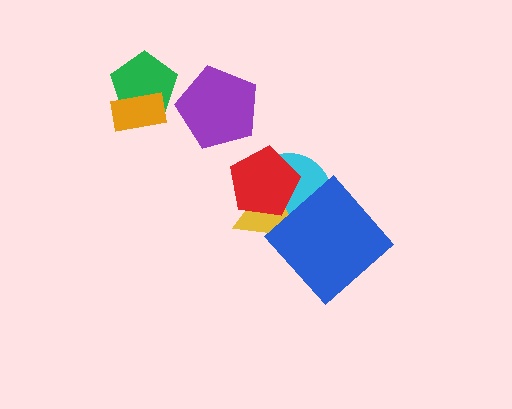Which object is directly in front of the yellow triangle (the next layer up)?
The blue diamond is directly in front of the yellow triangle.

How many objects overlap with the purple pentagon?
0 objects overlap with the purple pentagon.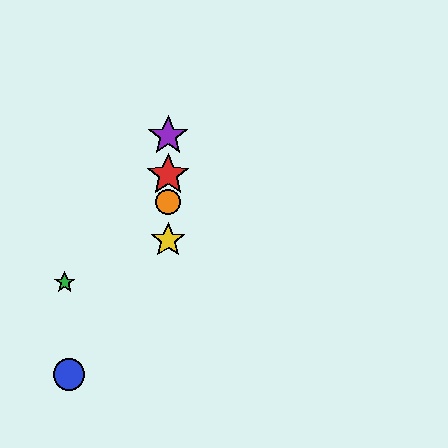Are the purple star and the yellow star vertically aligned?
Yes, both are at x≈168.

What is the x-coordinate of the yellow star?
The yellow star is at x≈168.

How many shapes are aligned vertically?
4 shapes (the red star, the yellow star, the purple star, the orange circle) are aligned vertically.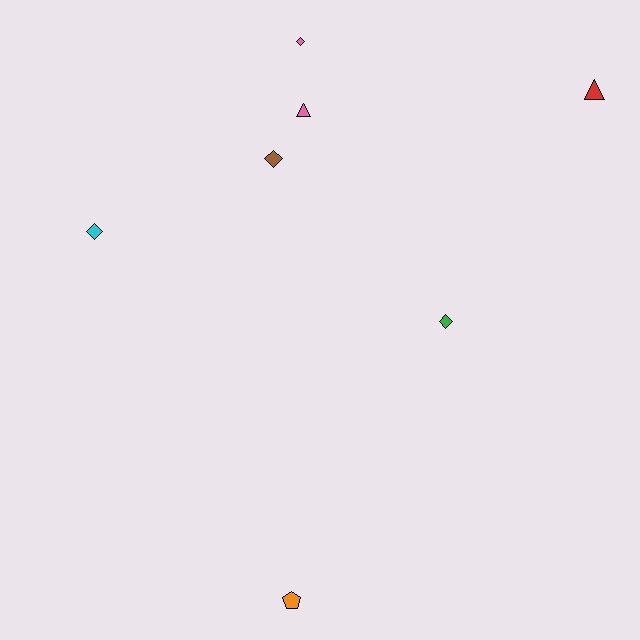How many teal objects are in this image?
There are no teal objects.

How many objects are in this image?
There are 7 objects.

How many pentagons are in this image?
There is 1 pentagon.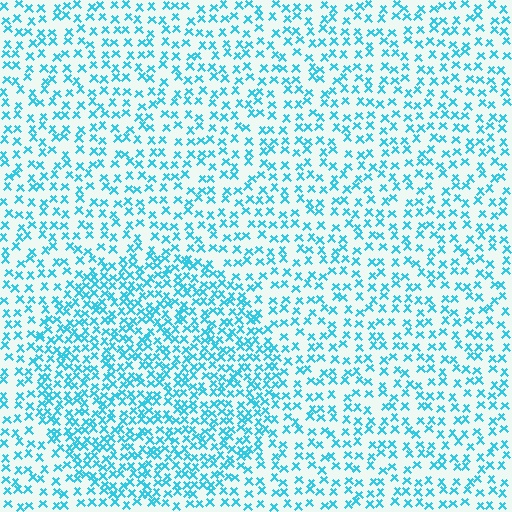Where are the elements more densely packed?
The elements are more densely packed inside the circle boundary.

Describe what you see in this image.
The image contains small cyan elements arranged at two different densities. A circle-shaped region is visible where the elements are more densely packed than the surrounding area.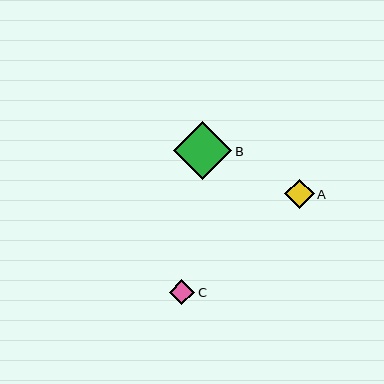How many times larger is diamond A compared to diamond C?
Diamond A is approximately 1.2 times the size of diamond C.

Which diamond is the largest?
Diamond B is the largest with a size of approximately 58 pixels.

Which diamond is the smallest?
Diamond C is the smallest with a size of approximately 25 pixels.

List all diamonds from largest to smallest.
From largest to smallest: B, A, C.